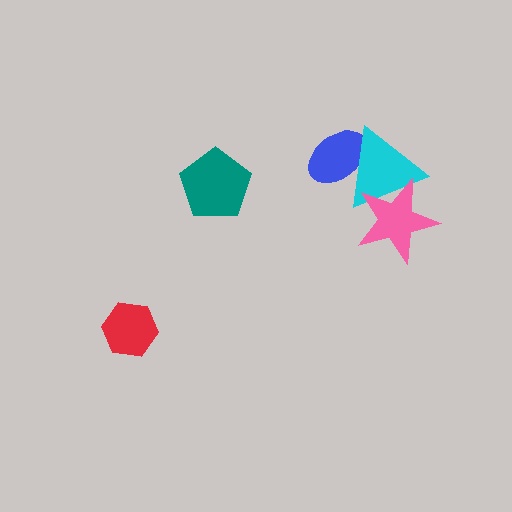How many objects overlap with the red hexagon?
0 objects overlap with the red hexagon.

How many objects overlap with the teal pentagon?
0 objects overlap with the teal pentagon.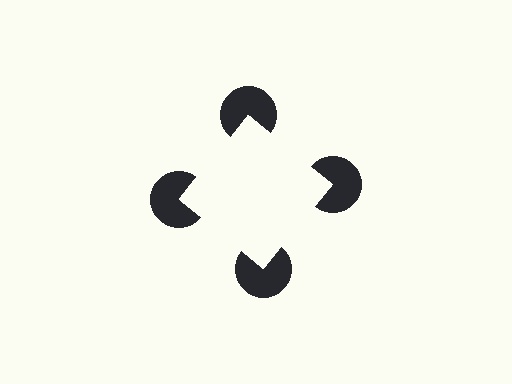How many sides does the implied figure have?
4 sides.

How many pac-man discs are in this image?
There are 4 — one at each vertex of the illusory square.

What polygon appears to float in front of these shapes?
An illusory square — its edges are inferred from the aligned wedge cuts in the pac-man discs, not physically drawn.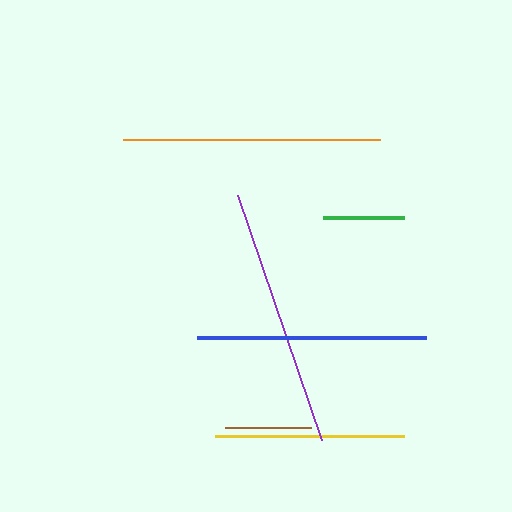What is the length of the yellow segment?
The yellow segment is approximately 189 pixels long.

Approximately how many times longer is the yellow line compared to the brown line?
The yellow line is approximately 2.2 times the length of the brown line.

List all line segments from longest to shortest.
From longest to shortest: purple, orange, blue, yellow, brown, green.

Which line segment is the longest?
The purple line is the longest at approximately 260 pixels.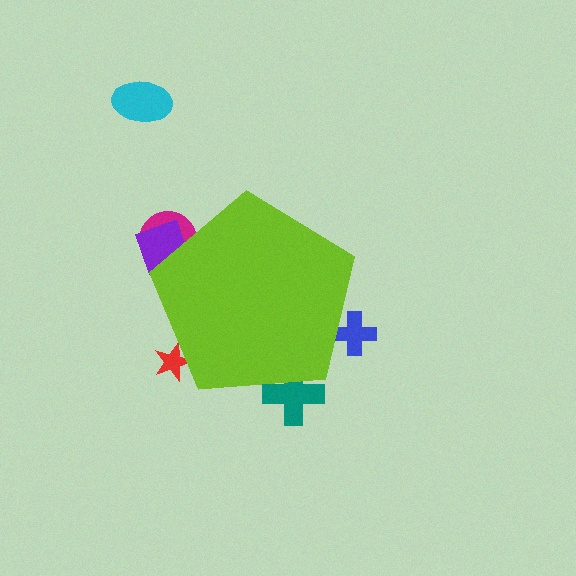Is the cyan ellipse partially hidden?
No, the cyan ellipse is fully visible.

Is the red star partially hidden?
Yes, the red star is partially hidden behind the lime pentagon.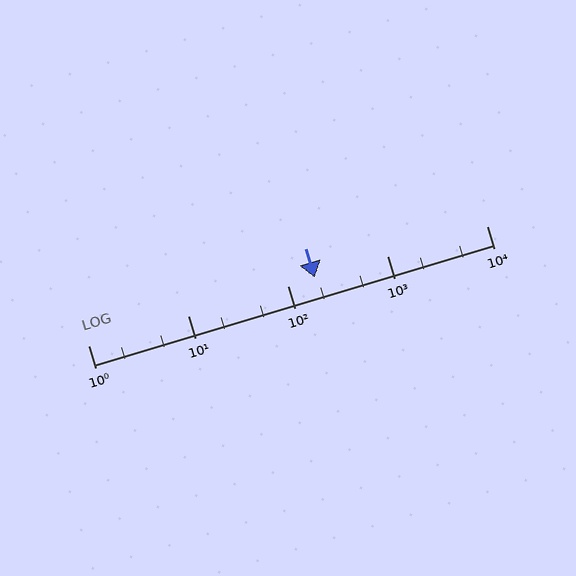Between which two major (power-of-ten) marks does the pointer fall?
The pointer is between 100 and 1000.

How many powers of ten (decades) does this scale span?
The scale spans 4 decades, from 1 to 10000.